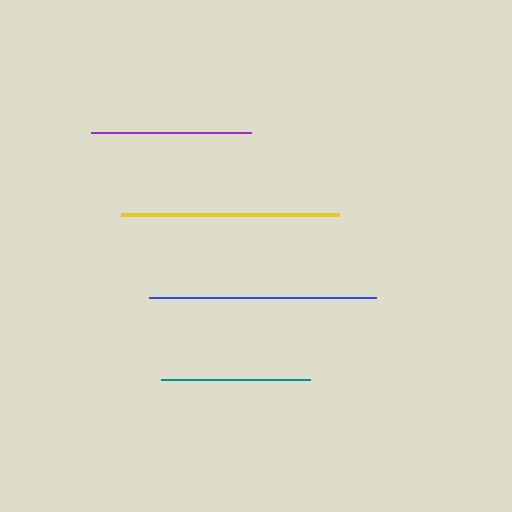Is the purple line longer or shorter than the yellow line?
The yellow line is longer than the purple line.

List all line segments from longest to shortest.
From longest to shortest: blue, yellow, purple, teal.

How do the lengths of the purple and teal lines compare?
The purple and teal lines are approximately the same length.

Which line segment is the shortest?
The teal line is the shortest at approximately 149 pixels.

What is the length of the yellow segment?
The yellow segment is approximately 218 pixels long.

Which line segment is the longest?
The blue line is the longest at approximately 228 pixels.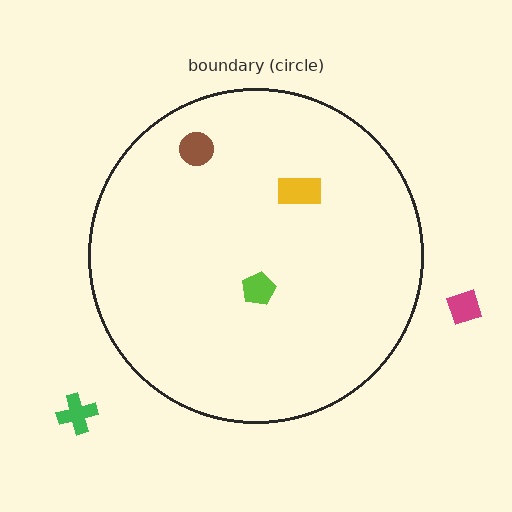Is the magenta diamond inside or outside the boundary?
Outside.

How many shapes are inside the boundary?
3 inside, 2 outside.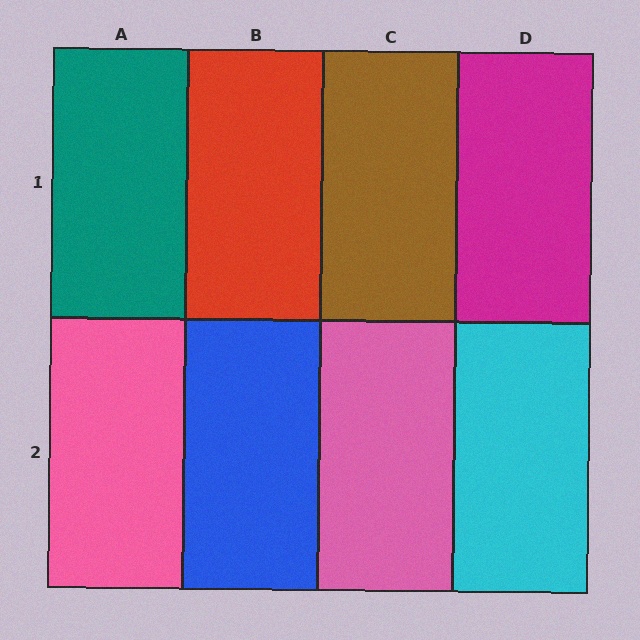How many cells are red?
1 cell is red.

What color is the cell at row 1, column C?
Brown.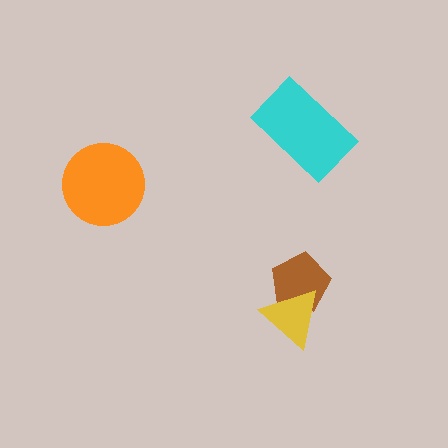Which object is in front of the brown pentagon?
The yellow triangle is in front of the brown pentagon.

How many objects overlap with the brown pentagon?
1 object overlaps with the brown pentagon.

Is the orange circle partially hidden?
No, no other shape covers it.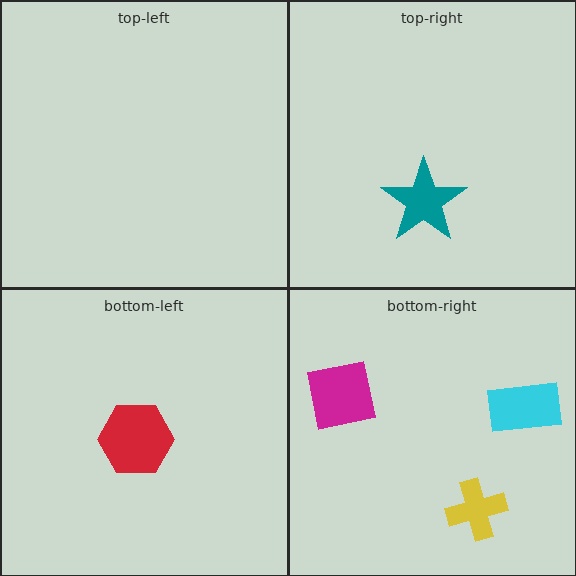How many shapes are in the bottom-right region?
3.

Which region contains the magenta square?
The bottom-right region.